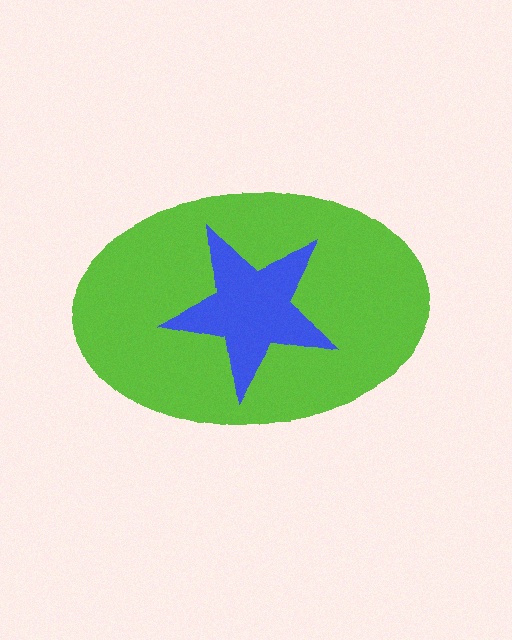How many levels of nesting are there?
2.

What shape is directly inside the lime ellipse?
The blue star.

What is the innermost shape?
The blue star.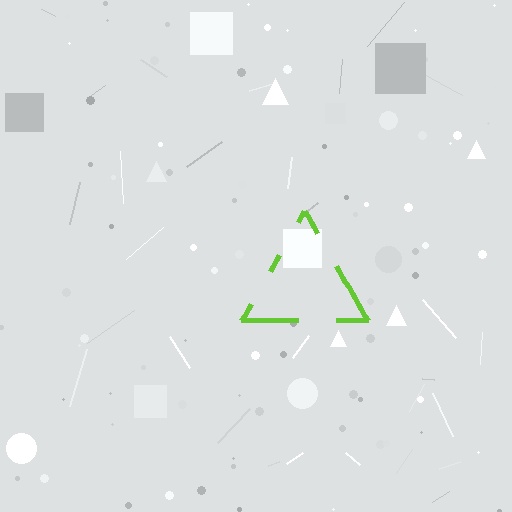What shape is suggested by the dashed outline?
The dashed outline suggests a triangle.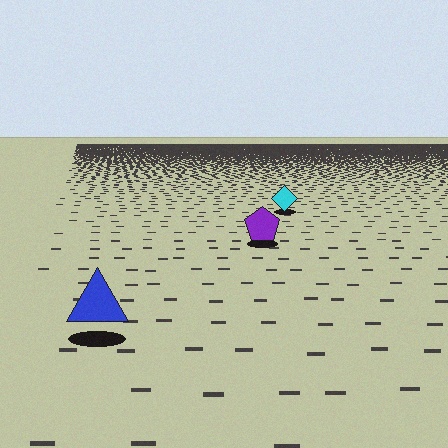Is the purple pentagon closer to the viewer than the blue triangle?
No. The blue triangle is closer — you can tell from the texture gradient: the ground texture is coarser near it.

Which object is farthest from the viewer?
The cyan diamond is farthest from the viewer. It appears smaller and the ground texture around it is denser.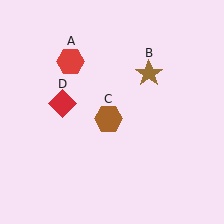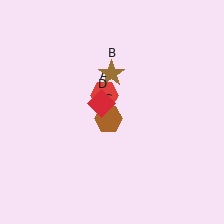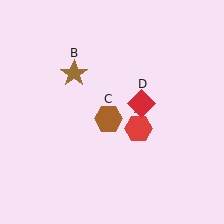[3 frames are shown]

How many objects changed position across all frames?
3 objects changed position: red hexagon (object A), brown star (object B), red diamond (object D).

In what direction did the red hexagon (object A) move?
The red hexagon (object A) moved down and to the right.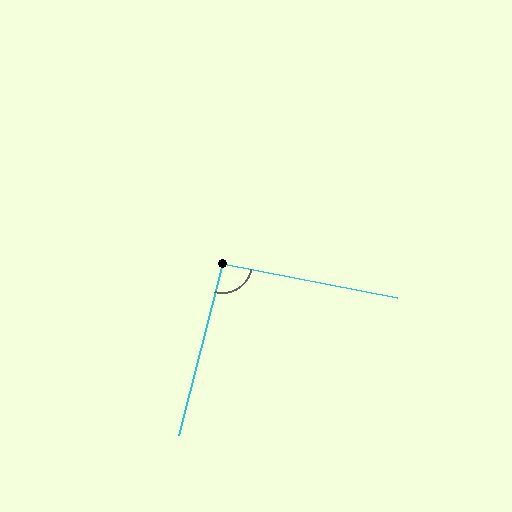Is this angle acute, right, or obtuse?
It is approximately a right angle.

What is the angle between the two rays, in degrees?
Approximately 93 degrees.